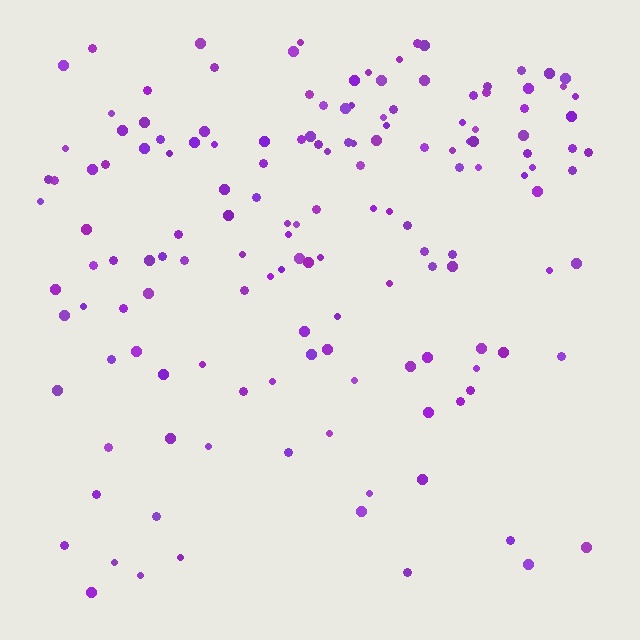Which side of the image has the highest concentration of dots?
The top.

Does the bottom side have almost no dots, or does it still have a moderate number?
Still a moderate number, just noticeably fewer than the top.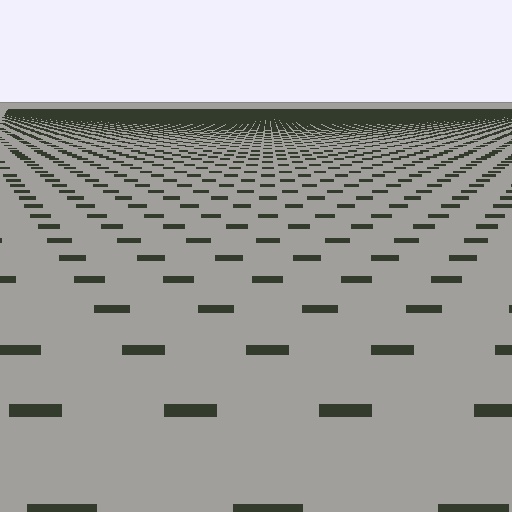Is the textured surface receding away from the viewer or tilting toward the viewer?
The surface is receding away from the viewer. Texture elements get smaller and denser toward the top.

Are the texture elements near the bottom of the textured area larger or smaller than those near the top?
Larger. Near the bottom, elements are closer to the viewer and appear at a bigger on-screen size.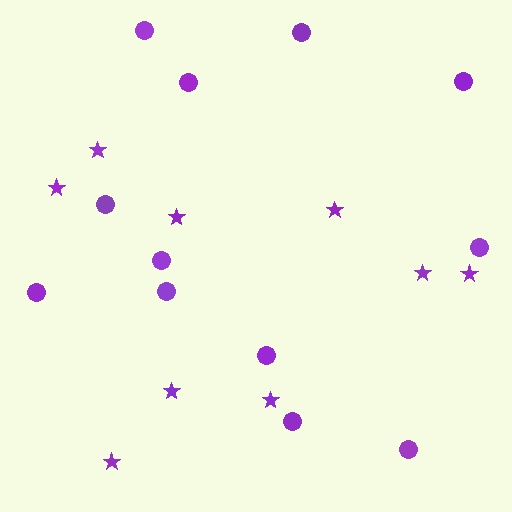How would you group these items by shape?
There are 2 groups: one group of circles (12) and one group of stars (9).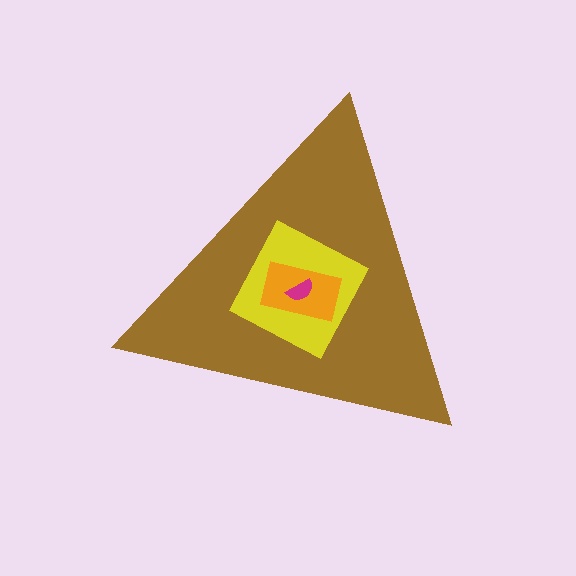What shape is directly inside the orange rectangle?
The magenta semicircle.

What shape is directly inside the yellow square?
The orange rectangle.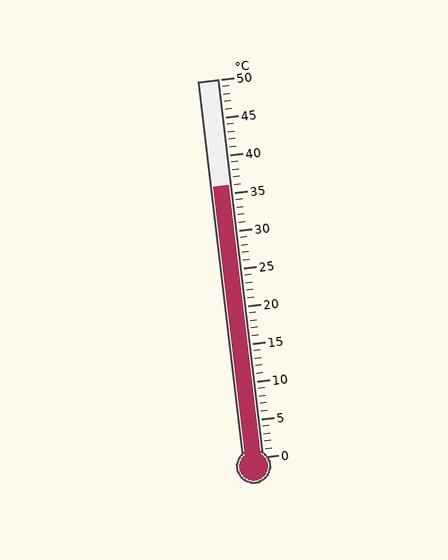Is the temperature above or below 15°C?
The temperature is above 15°C.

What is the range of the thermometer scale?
The thermometer scale ranges from 0°C to 50°C.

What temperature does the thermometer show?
The thermometer shows approximately 36°C.